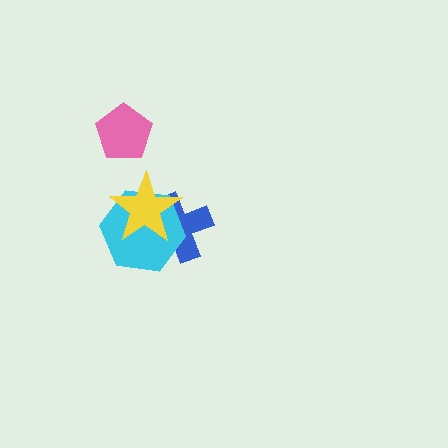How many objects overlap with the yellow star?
2 objects overlap with the yellow star.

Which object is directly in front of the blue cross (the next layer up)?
The cyan hexagon is directly in front of the blue cross.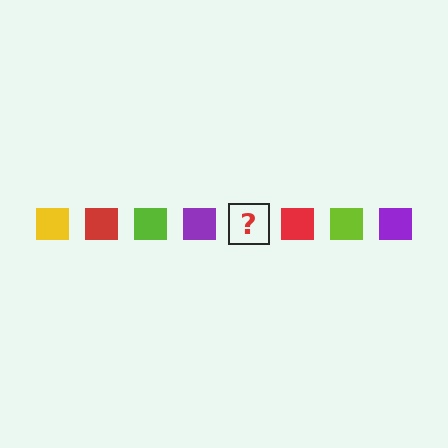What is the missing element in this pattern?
The missing element is a yellow square.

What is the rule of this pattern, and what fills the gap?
The rule is that the pattern cycles through yellow, red, lime, purple squares. The gap should be filled with a yellow square.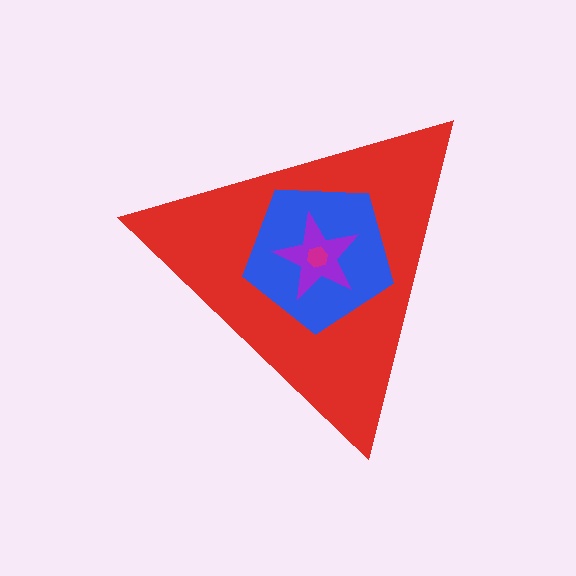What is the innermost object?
The magenta hexagon.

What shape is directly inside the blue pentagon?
The purple star.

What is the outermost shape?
The red triangle.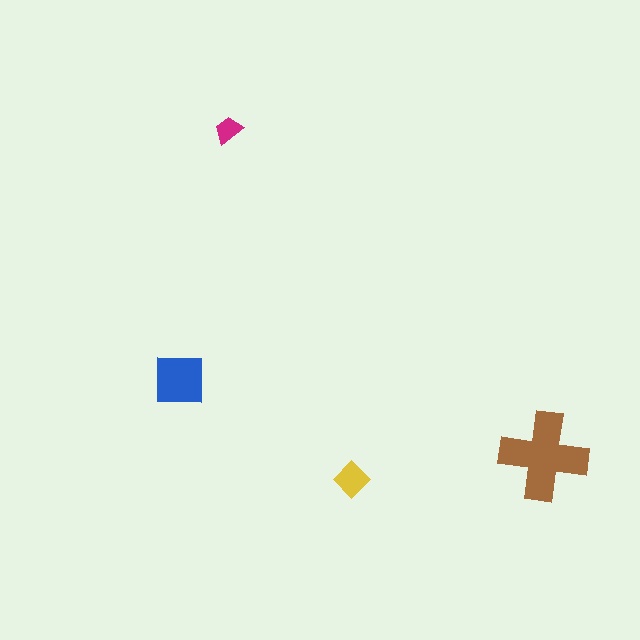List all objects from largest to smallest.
The brown cross, the blue square, the yellow diamond, the magenta trapezoid.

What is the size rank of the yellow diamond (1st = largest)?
3rd.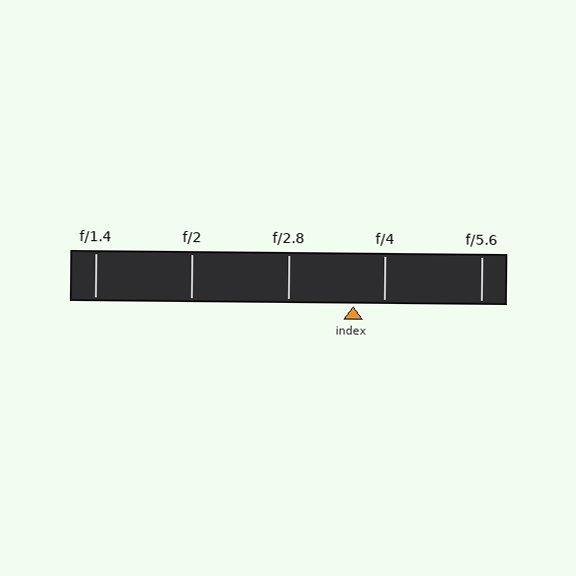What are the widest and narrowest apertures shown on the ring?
The widest aperture shown is f/1.4 and the narrowest is f/5.6.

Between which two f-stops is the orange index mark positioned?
The index mark is between f/2.8 and f/4.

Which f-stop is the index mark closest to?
The index mark is closest to f/4.